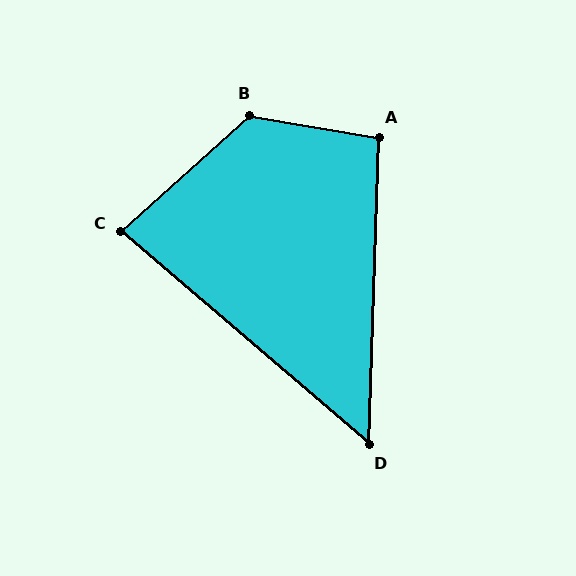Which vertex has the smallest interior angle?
D, at approximately 51 degrees.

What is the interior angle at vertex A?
Approximately 97 degrees (obtuse).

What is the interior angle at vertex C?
Approximately 83 degrees (acute).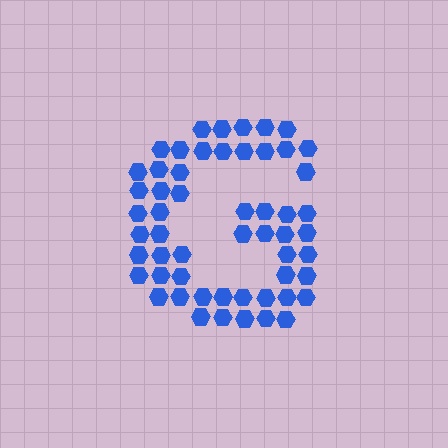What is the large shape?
The large shape is the letter G.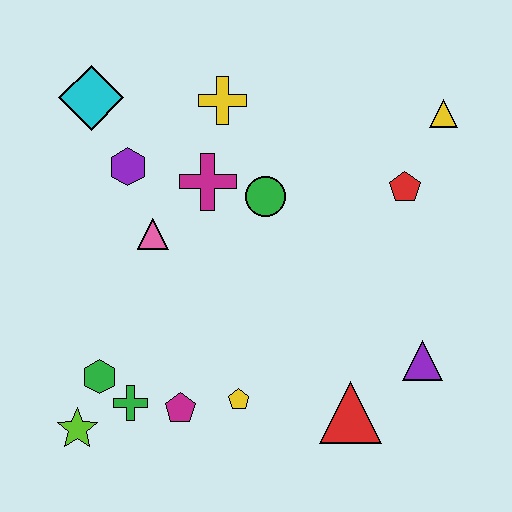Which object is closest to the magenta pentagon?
The green cross is closest to the magenta pentagon.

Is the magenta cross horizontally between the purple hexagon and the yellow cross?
Yes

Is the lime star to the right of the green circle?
No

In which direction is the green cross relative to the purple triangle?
The green cross is to the left of the purple triangle.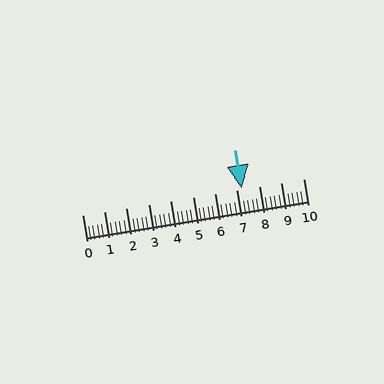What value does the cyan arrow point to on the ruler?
The cyan arrow points to approximately 7.2.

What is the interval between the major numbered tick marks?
The major tick marks are spaced 1 units apart.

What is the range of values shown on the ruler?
The ruler shows values from 0 to 10.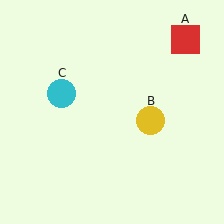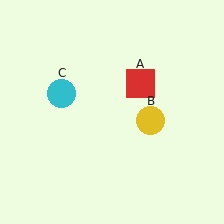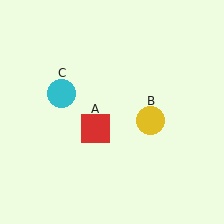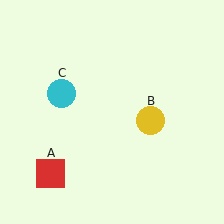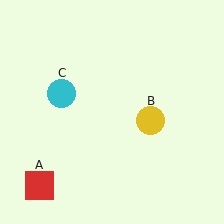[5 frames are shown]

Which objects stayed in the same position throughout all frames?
Yellow circle (object B) and cyan circle (object C) remained stationary.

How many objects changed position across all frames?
1 object changed position: red square (object A).